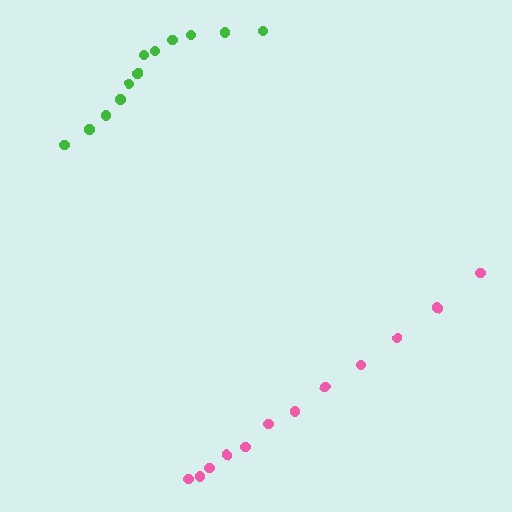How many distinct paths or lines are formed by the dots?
There are 2 distinct paths.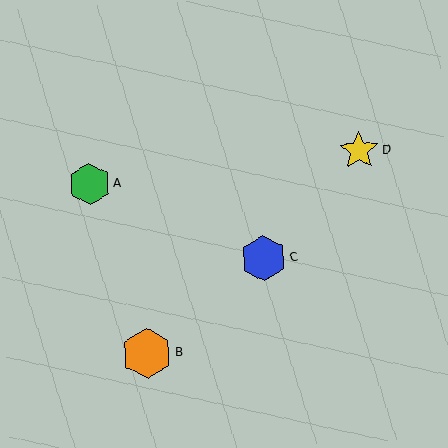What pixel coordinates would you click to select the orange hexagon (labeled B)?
Click at (147, 353) to select the orange hexagon B.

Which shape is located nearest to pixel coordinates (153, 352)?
The orange hexagon (labeled B) at (147, 353) is nearest to that location.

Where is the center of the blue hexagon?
The center of the blue hexagon is at (264, 258).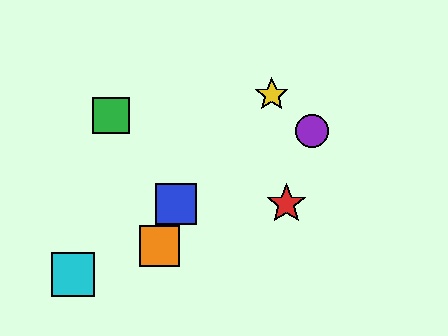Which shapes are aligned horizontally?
The red star, the blue square are aligned horizontally.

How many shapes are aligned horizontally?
2 shapes (the red star, the blue square) are aligned horizontally.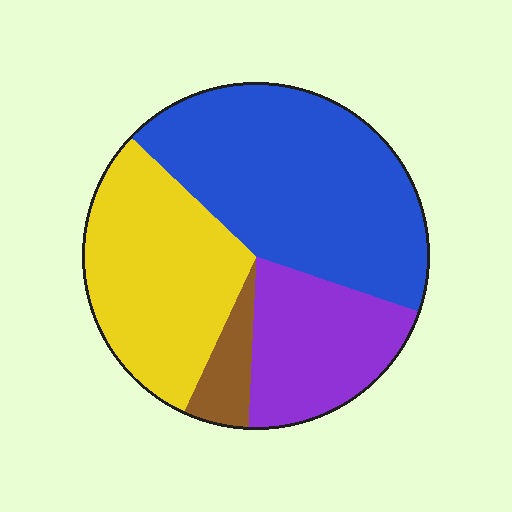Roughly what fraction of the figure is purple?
Purple covers 20% of the figure.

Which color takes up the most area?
Blue, at roughly 45%.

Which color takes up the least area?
Brown, at roughly 5%.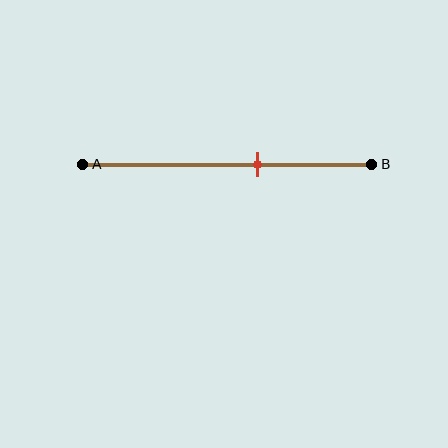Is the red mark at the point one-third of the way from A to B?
No, the mark is at about 60% from A, not at the 33% one-third point.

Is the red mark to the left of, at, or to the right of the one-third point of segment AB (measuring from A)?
The red mark is to the right of the one-third point of segment AB.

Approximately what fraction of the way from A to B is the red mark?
The red mark is approximately 60% of the way from A to B.